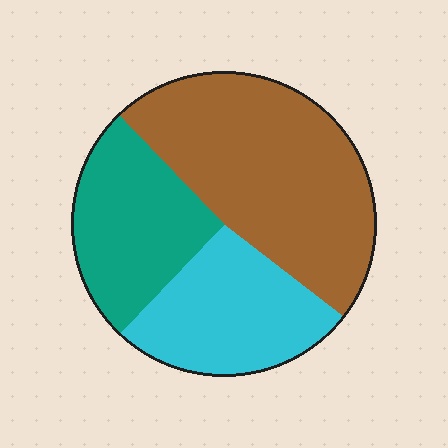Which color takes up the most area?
Brown, at roughly 50%.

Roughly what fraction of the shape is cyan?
Cyan takes up about one quarter (1/4) of the shape.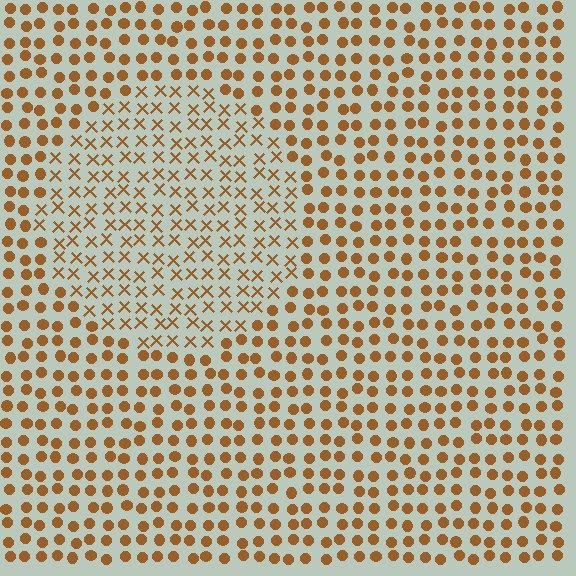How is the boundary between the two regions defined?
The boundary is defined by a change in element shape: X marks inside vs. circles outside. All elements share the same color and spacing.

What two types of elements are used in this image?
The image uses X marks inside the circle region and circles outside it.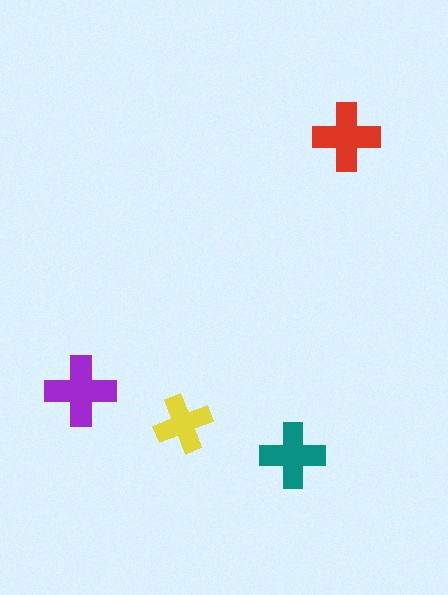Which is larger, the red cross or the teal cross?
The red one.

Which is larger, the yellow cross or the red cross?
The red one.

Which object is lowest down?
The teal cross is bottommost.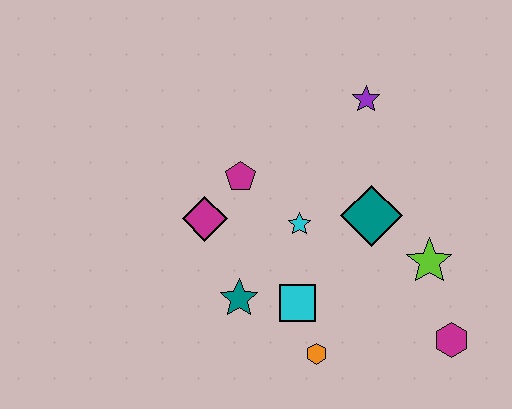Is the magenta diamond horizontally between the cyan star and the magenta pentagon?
No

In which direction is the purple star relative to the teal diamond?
The purple star is above the teal diamond.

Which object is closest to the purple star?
The teal diamond is closest to the purple star.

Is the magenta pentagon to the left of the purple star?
Yes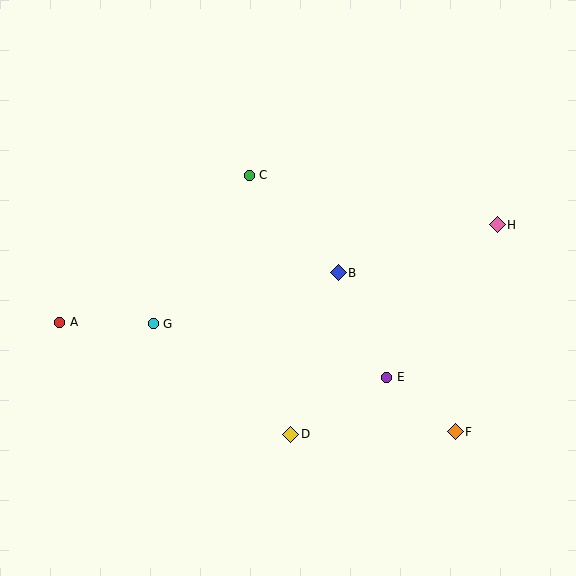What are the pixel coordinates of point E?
Point E is at (387, 377).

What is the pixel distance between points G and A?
The distance between G and A is 93 pixels.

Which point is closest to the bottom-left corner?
Point A is closest to the bottom-left corner.